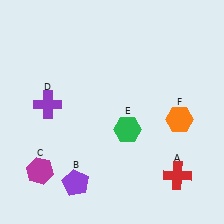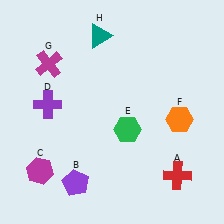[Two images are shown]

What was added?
A magenta cross (G), a teal triangle (H) were added in Image 2.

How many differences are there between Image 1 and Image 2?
There are 2 differences between the two images.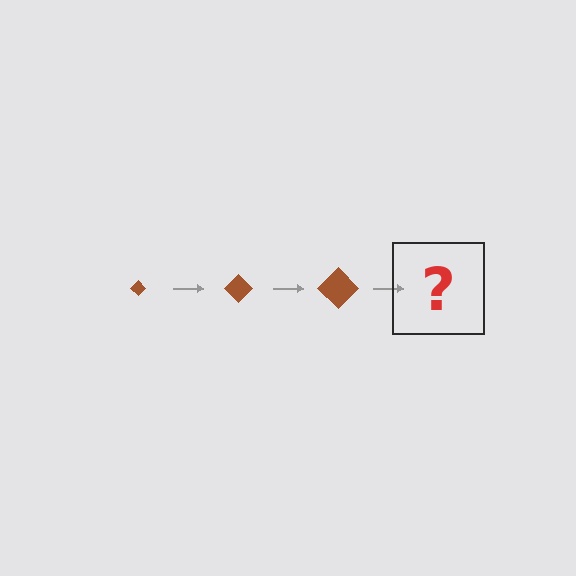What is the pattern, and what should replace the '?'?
The pattern is that the diamond gets progressively larger each step. The '?' should be a brown diamond, larger than the previous one.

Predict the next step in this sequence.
The next step is a brown diamond, larger than the previous one.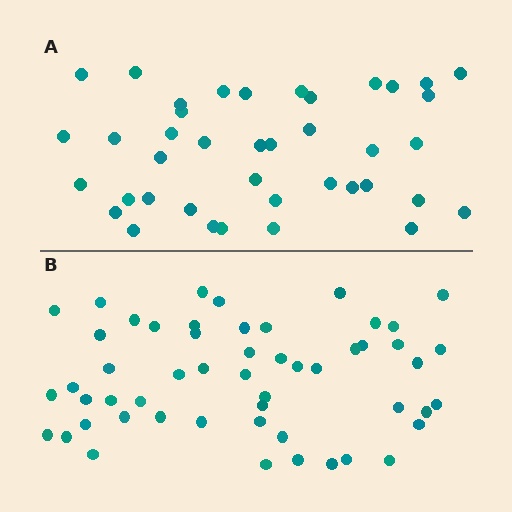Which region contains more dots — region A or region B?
Region B (the bottom region) has more dots.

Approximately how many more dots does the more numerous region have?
Region B has approximately 15 more dots than region A.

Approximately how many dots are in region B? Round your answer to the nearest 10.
About 50 dots. (The exact count is 53, which rounds to 50.)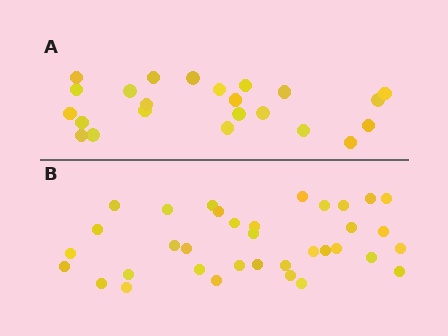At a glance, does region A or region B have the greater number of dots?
Region B (the bottom region) has more dots.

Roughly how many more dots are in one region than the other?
Region B has roughly 12 or so more dots than region A.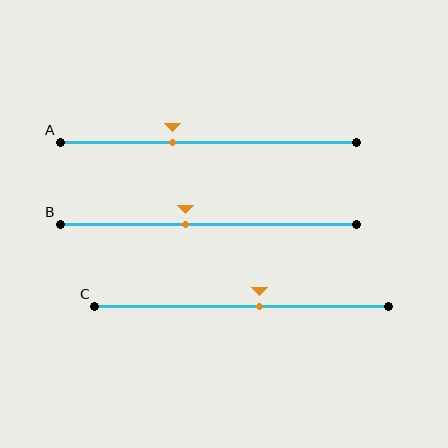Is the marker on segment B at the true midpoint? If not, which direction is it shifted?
No, the marker on segment B is shifted to the left by about 8% of the segment length.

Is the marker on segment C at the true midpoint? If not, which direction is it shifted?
No, the marker on segment C is shifted to the right by about 6% of the segment length.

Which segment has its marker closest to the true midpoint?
Segment C has its marker closest to the true midpoint.